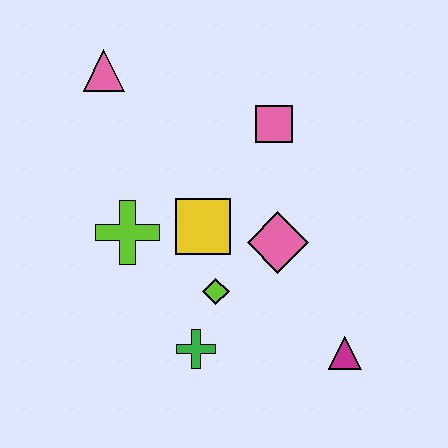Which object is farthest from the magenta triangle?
The pink triangle is farthest from the magenta triangle.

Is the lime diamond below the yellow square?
Yes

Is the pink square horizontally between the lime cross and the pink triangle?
No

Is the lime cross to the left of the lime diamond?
Yes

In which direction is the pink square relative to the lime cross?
The pink square is to the right of the lime cross.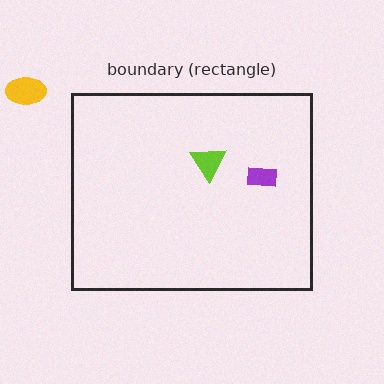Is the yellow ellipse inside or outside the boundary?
Outside.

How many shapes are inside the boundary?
2 inside, 1 outside.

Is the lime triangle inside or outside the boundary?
Inside.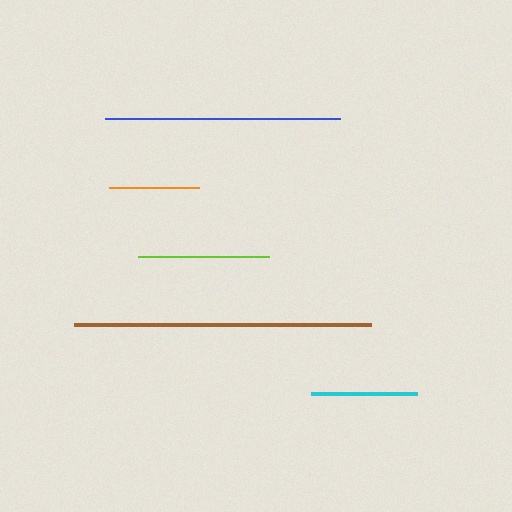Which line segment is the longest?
The brown line is the longest at approximately 297 pixels.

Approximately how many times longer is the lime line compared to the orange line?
The lime line is approximately 1.5 times the length of the orange line.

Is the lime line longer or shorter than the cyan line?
The lime line is longer than the cyan line.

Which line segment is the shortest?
The orange line is the shortest at approximately 89 pixels.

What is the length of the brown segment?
The brown segment is approximately 297 pixels long.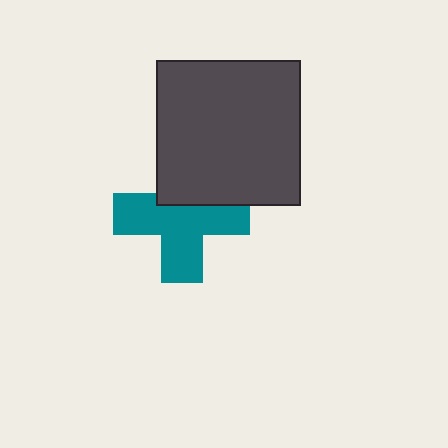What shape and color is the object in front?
The object in front is a dark gray square.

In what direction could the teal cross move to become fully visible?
The teal cross could move down. That would shift it out from behind the dark gray square entirely.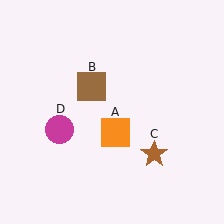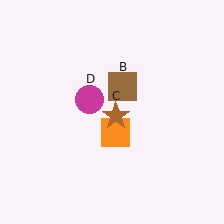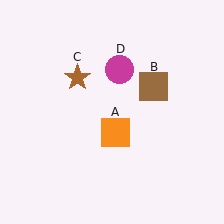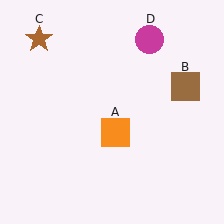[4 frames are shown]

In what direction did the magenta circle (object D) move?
The magenta circle (object D) moved up and to the right.